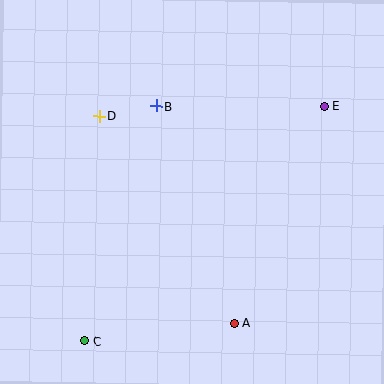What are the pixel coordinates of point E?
Point E is at (324, 106).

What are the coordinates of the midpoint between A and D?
The midpoint between A and D is at (167, 219).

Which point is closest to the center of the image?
Point B at (157, 106) is closest to the center.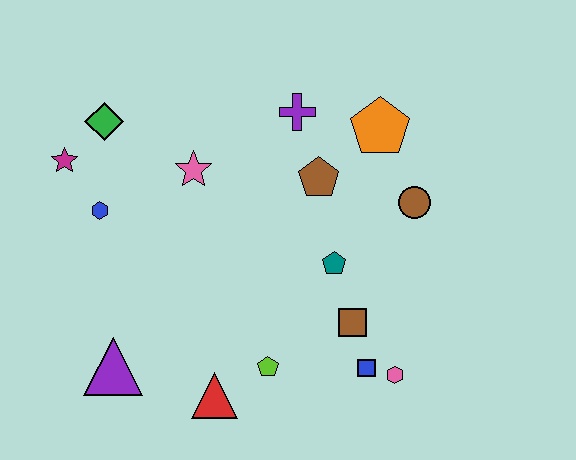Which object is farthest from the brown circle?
The magenta star is farthest from the brown circle.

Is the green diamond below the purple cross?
Yes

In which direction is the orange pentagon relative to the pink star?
The orange pentagon is to the right of the pink star.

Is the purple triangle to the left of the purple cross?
Yes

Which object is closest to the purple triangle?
The red triangle is closest to the purple triangle.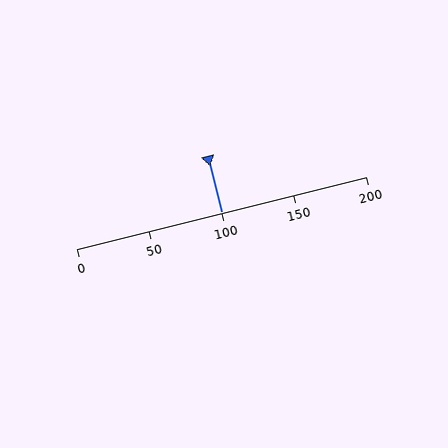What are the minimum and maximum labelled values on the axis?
The axis runs from 0 to 200.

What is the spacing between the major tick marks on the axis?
The major ticks are spaced 50 apart.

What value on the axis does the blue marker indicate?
The marker indicates approximately 100.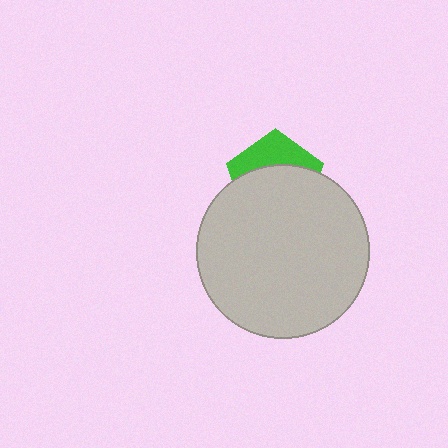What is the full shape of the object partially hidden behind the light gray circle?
The partially hidden object is a green pentagon.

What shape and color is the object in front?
The object in front is a light gray circle.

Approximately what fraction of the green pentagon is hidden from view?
Roughly 65% of the green pentagon is hidden behind the light gray circle.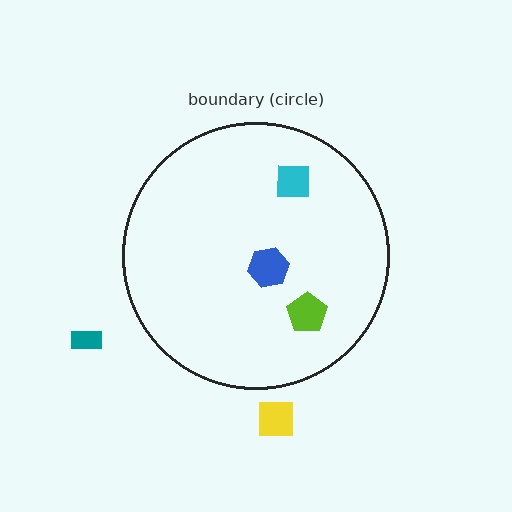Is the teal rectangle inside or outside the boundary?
Outside.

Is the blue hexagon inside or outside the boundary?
Inside.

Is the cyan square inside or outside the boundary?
Inside.